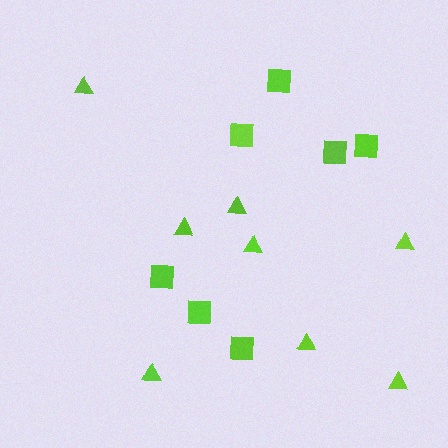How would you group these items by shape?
There are 2 groups: one group of triangles (8) and one group of squares (7).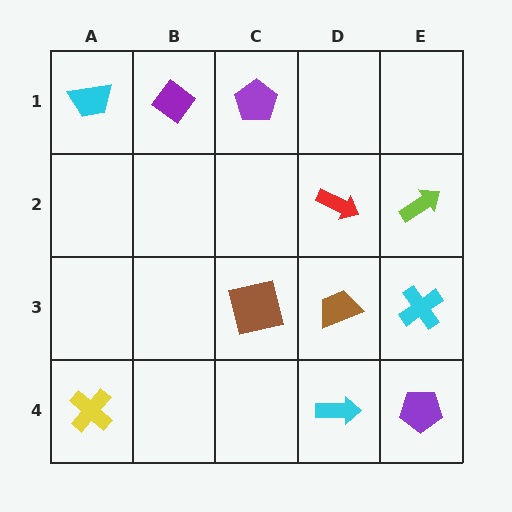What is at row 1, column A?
A cyan trapezoid.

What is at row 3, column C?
A brown square.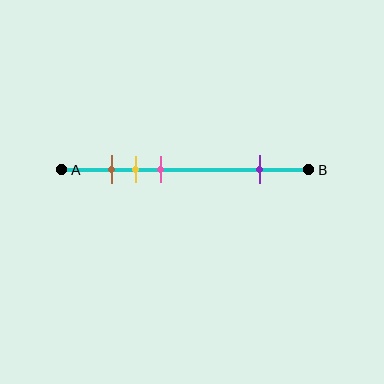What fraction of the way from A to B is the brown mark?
The brown mark is approximately 20% (0.2) of the way from A to B.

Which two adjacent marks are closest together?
The brown and yellow marks are the closest adjacent pair.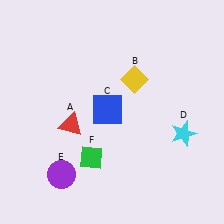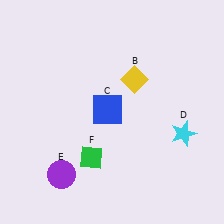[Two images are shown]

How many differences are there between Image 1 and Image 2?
There is 1 difference between the two images.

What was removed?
The red triangle (A) was removed in Image 2.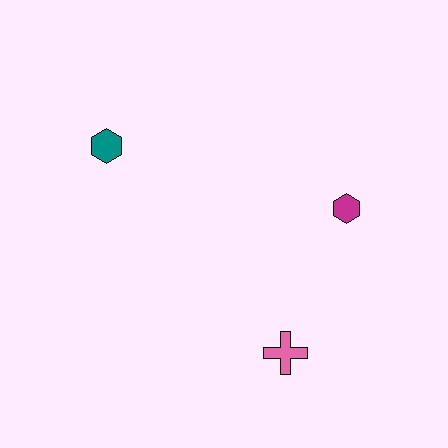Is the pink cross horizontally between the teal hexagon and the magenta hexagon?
Yes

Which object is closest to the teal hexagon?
The magenta hexagon is closest to the teal hexagon.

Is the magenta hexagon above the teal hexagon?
No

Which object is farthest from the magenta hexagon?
The teal hexagon is farthest from the magenta hexagon.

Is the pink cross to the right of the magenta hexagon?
No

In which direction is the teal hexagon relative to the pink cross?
The teal hexagon is above the pink cross.